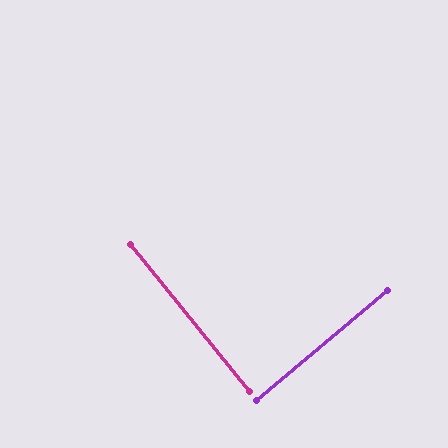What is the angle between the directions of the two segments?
Approximately 89 degrees.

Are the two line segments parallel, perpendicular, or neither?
Perpendicular — they meet at approximately 89°.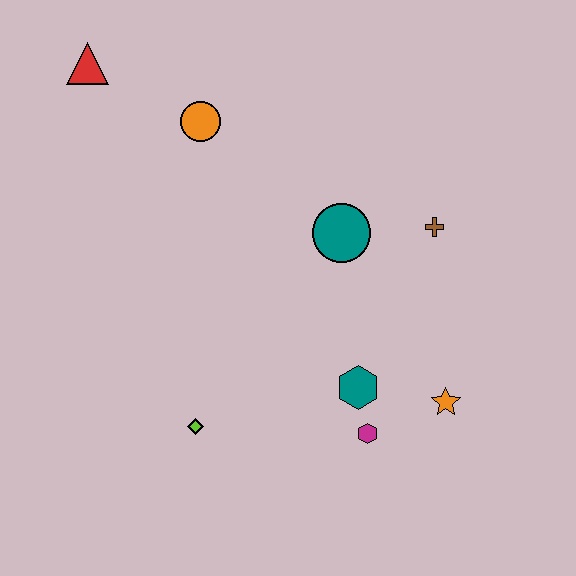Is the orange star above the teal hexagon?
No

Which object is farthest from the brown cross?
The red triangle is farthest from the brown cross.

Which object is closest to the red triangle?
The orange circle is closest to the red triangle.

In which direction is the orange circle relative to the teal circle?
The orange circle is to the left of the teal circle.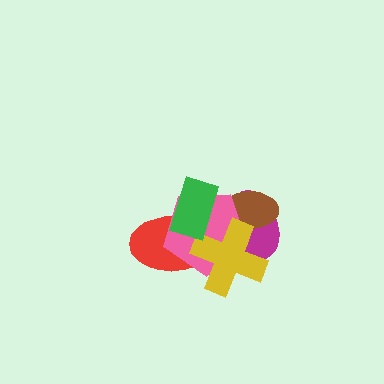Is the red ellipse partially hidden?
Yes, it is partially covered by another shape.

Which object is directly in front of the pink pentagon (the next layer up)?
The yellow cross is directly in front of the pink pentagon.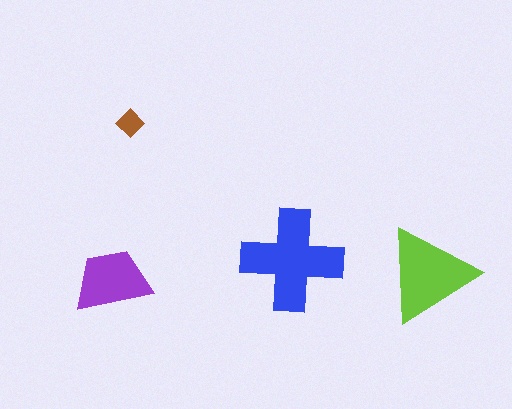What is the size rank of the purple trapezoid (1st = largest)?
3rd.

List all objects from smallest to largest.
The brown diamond, the purple trapezoid, the lime triangle, the blue cross.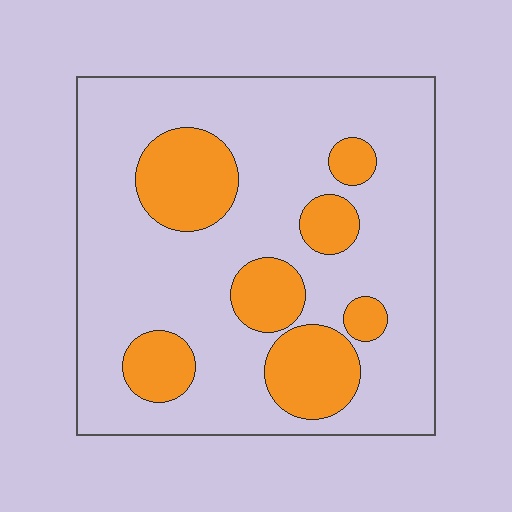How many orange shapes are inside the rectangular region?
7.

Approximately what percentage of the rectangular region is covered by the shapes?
Approximately 25%.